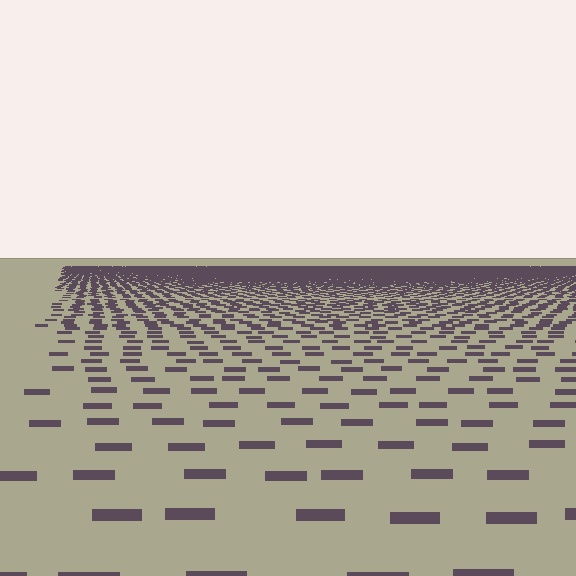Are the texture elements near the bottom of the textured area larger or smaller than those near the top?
Larger. Near the bottom, elements are closer to the viewer and appear at a bigger on-screen size.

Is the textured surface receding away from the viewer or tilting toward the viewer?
The surface is receding away from the viewer. Texture elements get smaller and denser toward the top.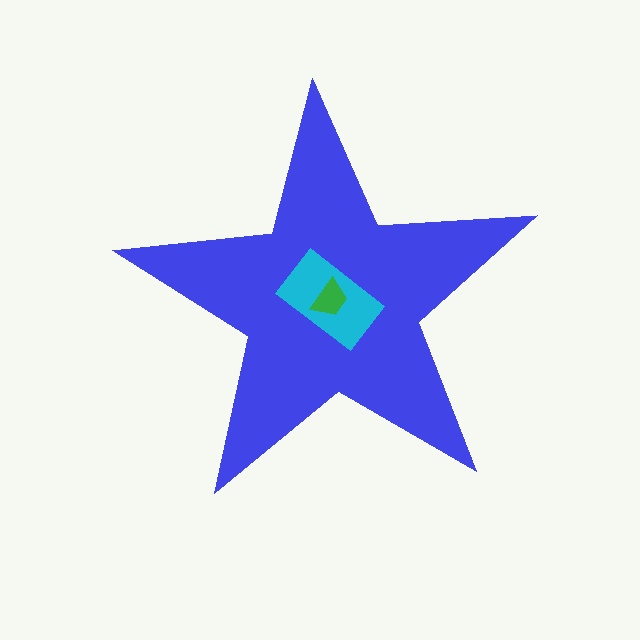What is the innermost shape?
The green trapezoid.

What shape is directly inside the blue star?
The cyan rectangle.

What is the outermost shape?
The blue star.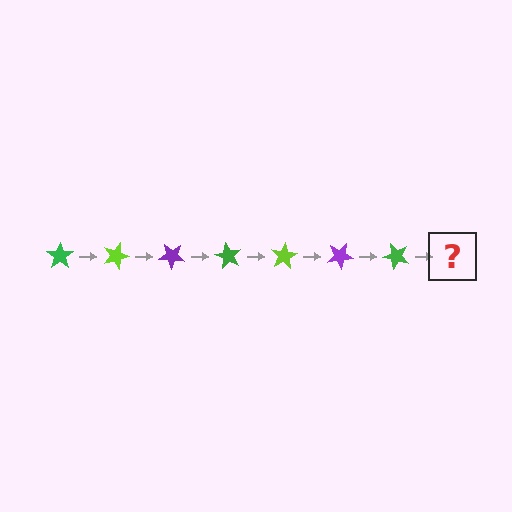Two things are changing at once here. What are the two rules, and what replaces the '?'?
The two rules are that it rotates 20 degrees each step and the color cycles through green, lime, and purple. The '?' should be a lime star, rotated 140 degrees from the start.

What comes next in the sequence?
The next element should be a lime star, rotated 140 degrees from the start.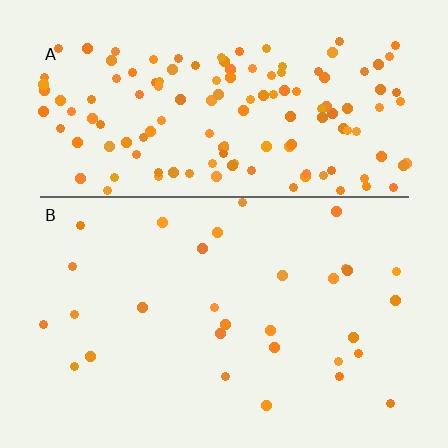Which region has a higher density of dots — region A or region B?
A (the top).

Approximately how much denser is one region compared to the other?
Approximately 4.7× — region A over region B.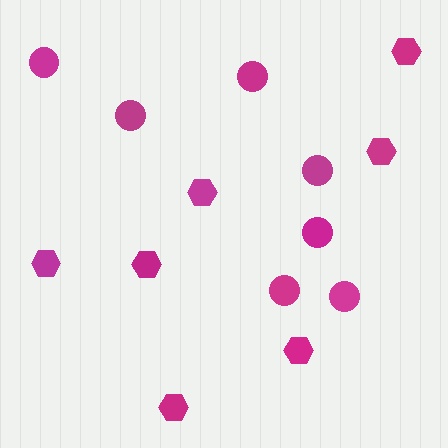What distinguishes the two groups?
There are 2 groups: one group of hexagons (7) and one group of circles (7).